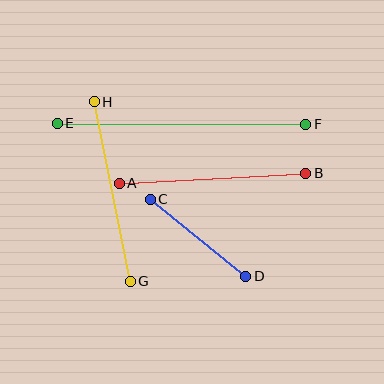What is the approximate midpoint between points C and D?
The midpoint is at approximately (198, 238) pixels.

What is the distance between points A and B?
The distance is approximately 187 pixels.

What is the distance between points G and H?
The distance is approximately 183 pixels.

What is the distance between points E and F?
The distance is approximately 249 pixels.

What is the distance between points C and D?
The distance is approximately 123 pixels.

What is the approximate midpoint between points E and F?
The midpoint is at approximately (181, 124) pixels.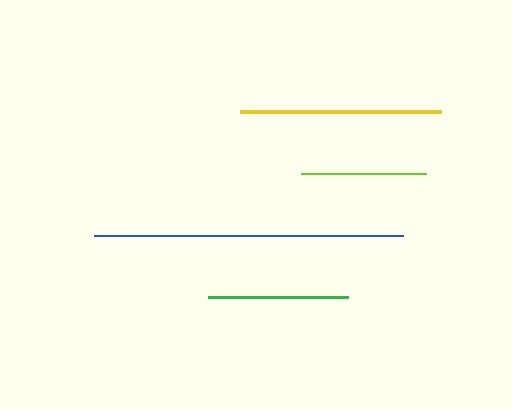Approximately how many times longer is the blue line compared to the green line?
The blue line is approximately 2.2 times the length of the green line.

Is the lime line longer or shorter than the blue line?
The blue line is longer than the lime line.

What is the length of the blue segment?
The blue segment is approximately 309 pixels long.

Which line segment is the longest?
The blue line is the longest at approximately 309 pixels.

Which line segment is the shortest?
The lime line is the shortest at approximately 125 pixels.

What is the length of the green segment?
The green segment is approximately 140 pixels long.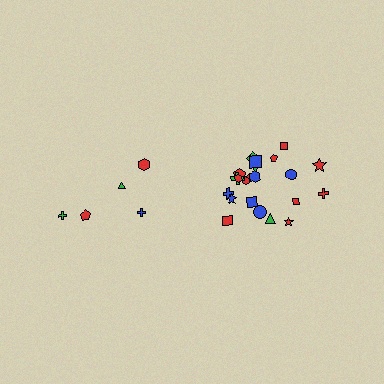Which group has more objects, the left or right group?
The right group.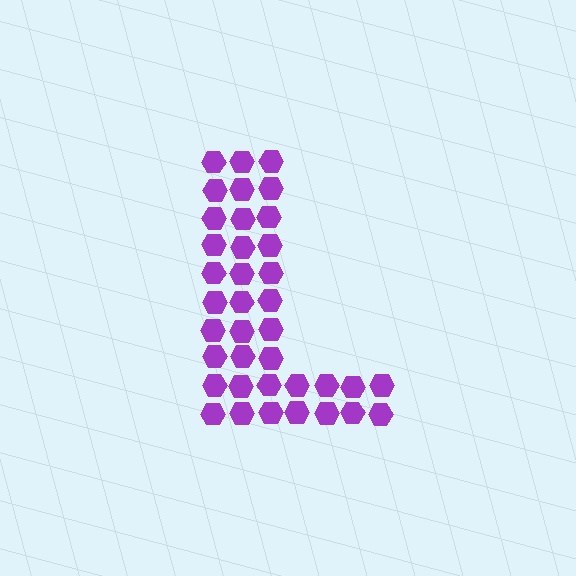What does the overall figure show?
The overall figure shows the letter L.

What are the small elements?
The small elements are hexagons.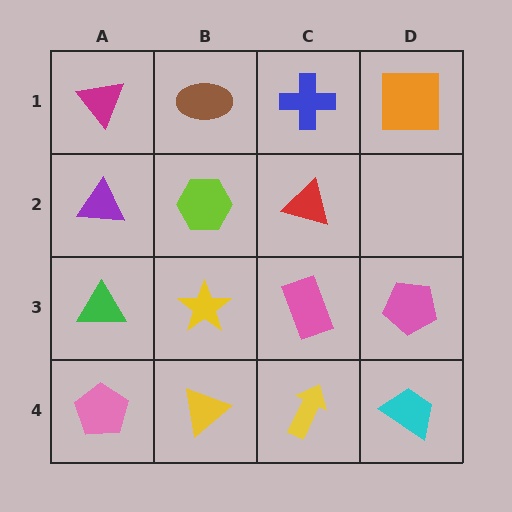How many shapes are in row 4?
4 shapes.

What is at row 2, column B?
A lime hexagon.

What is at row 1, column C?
A blue cross.